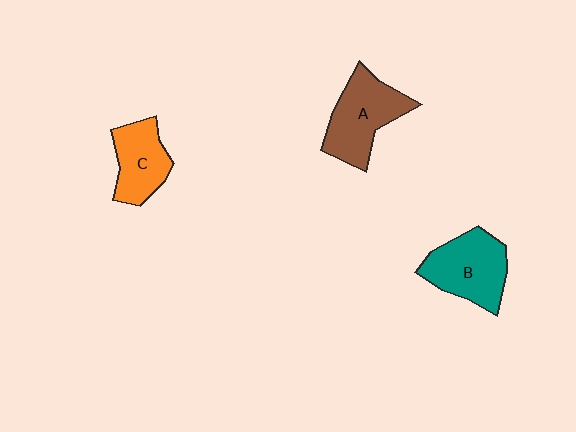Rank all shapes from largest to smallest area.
From largest to smallest: A (brown), B (teal), C (orange).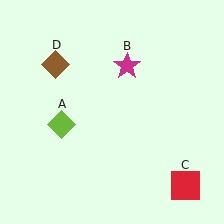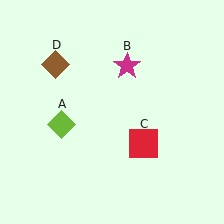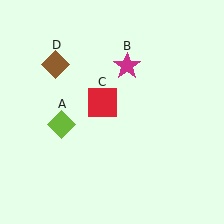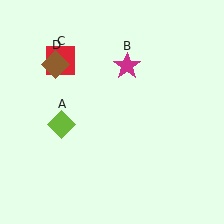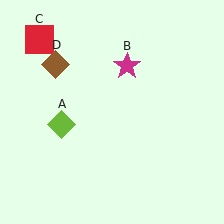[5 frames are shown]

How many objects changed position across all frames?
1 object changed position: red square (object C).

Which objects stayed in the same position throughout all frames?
Lime diamond (object A) and magenta star (object B) and brown diamond (object D) remained stationary.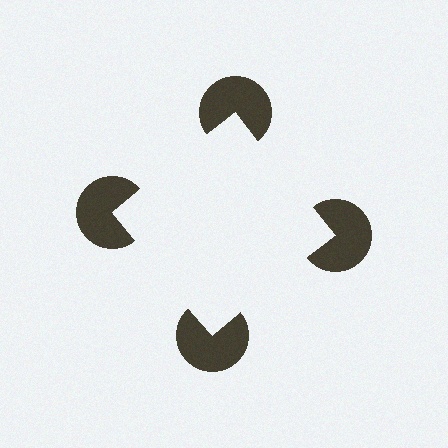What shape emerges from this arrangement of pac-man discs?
An illusory square — its edges are inferred from the aligned wedge cuts in the pac-man discs, not physically drawn.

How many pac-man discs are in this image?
There are 4 — one at each vertex of the illusory square.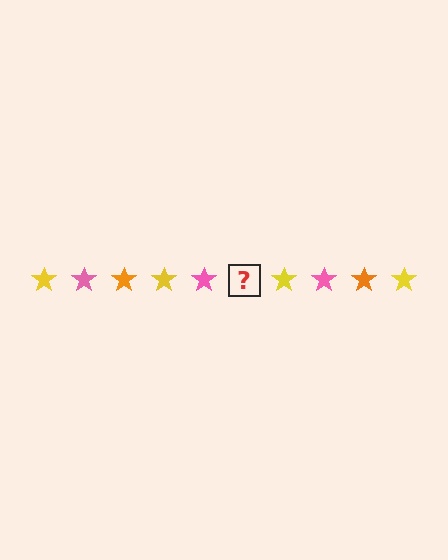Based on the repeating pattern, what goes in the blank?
The blank should be an orange star.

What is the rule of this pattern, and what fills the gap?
The rule is that the pattern cycles through yellow, pink, orange stars. The gap should be filled with an orange star.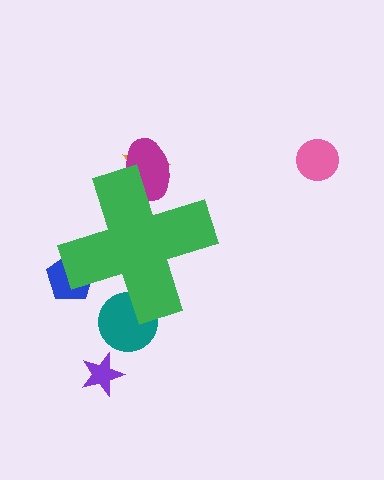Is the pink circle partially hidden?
No, the pink circle is fully visible.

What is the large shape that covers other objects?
A green cross.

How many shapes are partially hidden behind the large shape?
4 shapes are partially hidden.